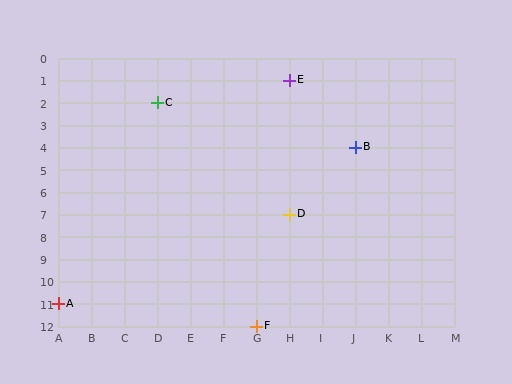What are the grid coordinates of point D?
Point D is at grid coordinates (H, 7).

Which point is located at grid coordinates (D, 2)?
Point C is at (D, 2).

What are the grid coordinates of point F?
Point F is at grid coordinates (G, 12).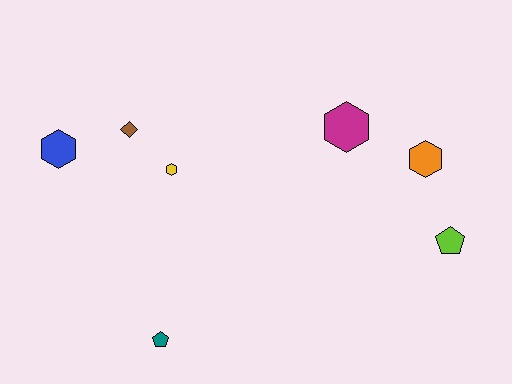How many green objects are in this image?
There are no green objects.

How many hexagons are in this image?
There are 4 hexagons.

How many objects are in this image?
There are 7 objects.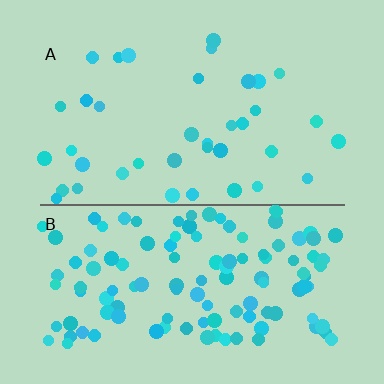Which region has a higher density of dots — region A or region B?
B (the bottom).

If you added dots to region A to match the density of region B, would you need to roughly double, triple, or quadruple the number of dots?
Approximately triple.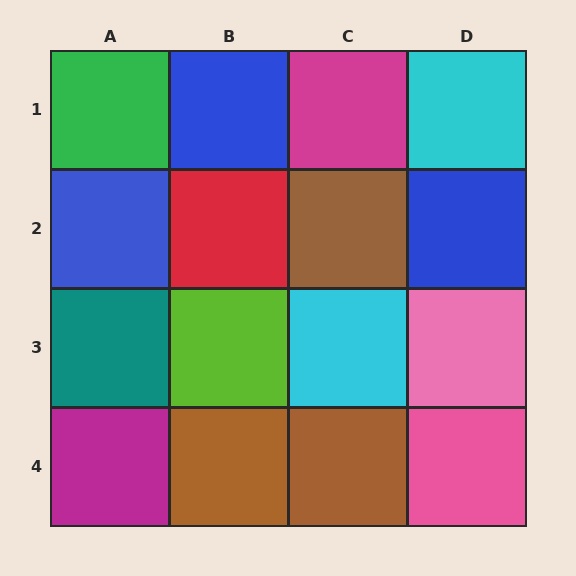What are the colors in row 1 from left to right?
Green, blue, magenta, cyan.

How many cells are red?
1 cell is red.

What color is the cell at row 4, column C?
Brown.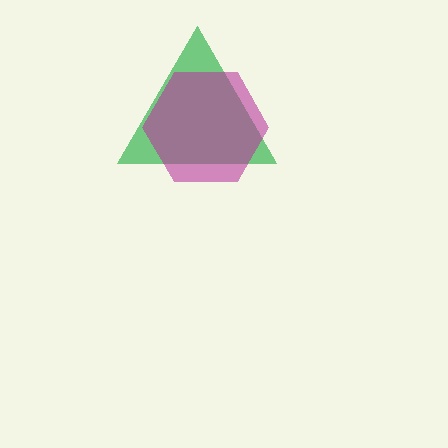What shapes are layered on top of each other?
The layered shapes are: a green triangle, a magenta hexagon.